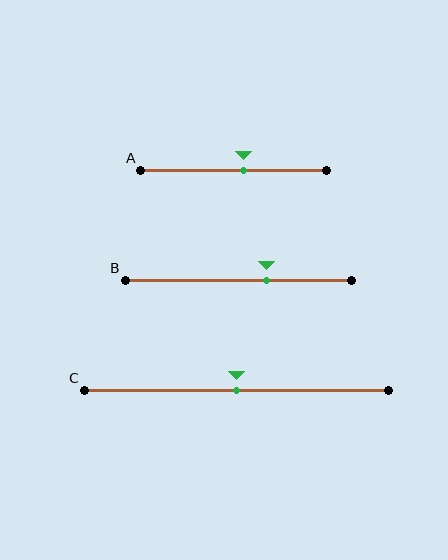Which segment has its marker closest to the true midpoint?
Segment C has its marker closest to the true midpoint.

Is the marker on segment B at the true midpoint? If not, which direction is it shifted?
No, the marker on segment B is shifted to the right by about 13% of the segment length.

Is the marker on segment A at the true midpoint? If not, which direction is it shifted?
No, the marker on segment A is shifted to the right by about 5% of the segment length.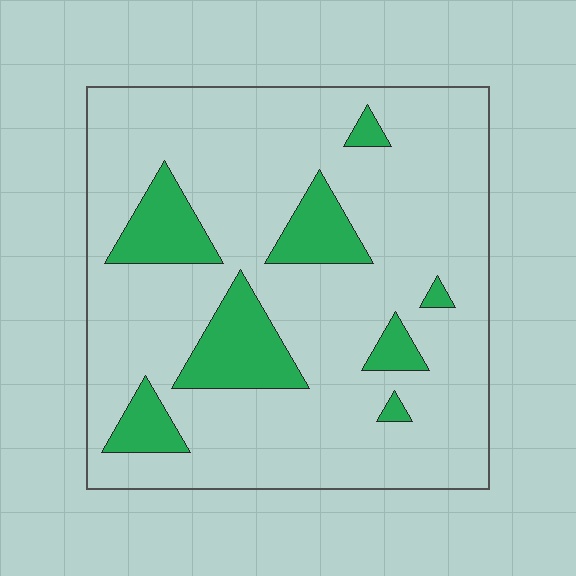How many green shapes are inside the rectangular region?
8.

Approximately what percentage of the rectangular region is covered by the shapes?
Approximately 15%.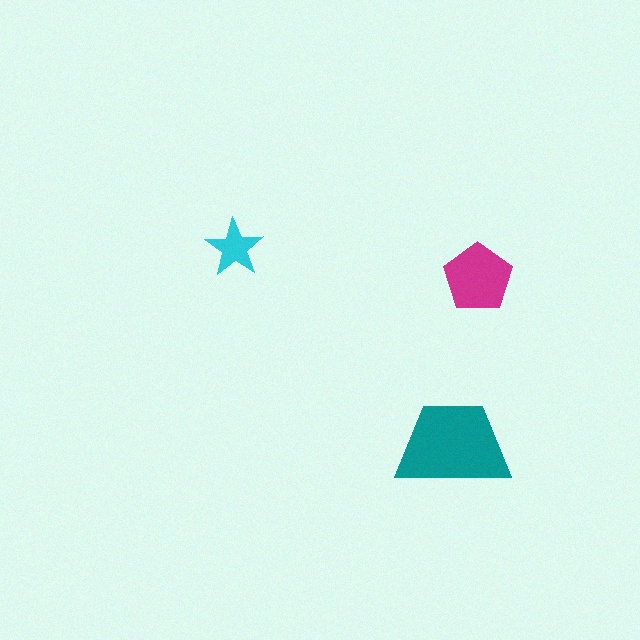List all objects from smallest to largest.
The cyan star, the magenta pentagon, the teal trapezoid.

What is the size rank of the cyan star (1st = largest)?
3rd.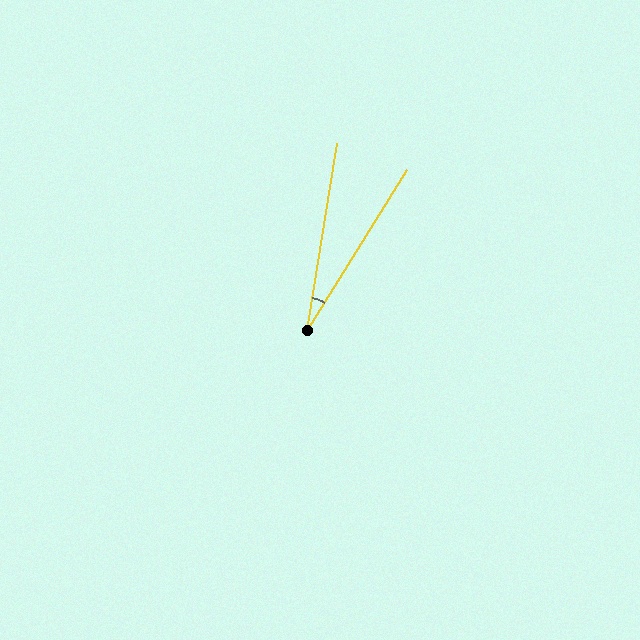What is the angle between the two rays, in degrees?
Approximately 23 degrees.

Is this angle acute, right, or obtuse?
It is acute.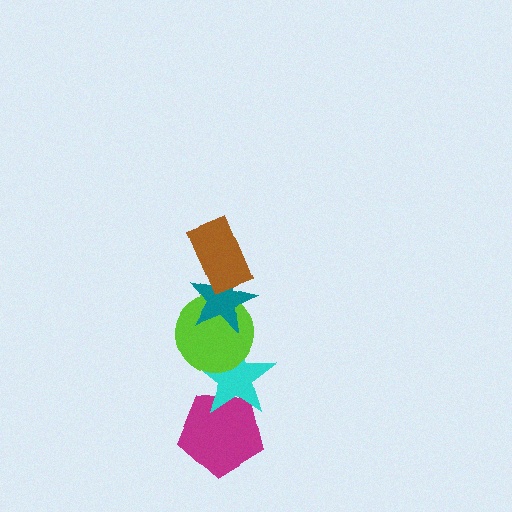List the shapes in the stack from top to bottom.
From top to bottom: the brown rectangle, the teal star, the lime circle, the cyan star, the magenta pentagon.